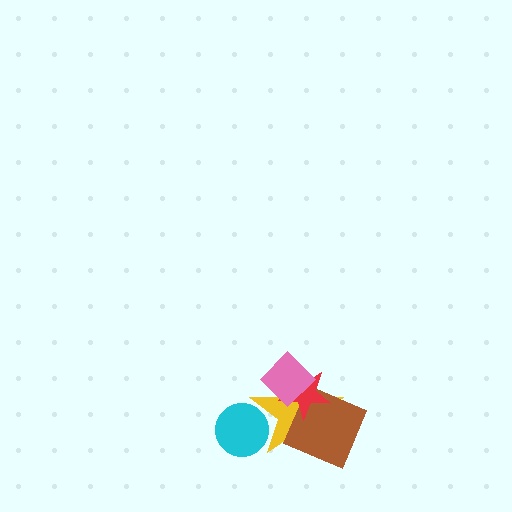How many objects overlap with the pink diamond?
2 objects overlap with the pink diamond.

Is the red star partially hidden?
Yes, it is partially covered by another shape.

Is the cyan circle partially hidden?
No, no other shape covers it.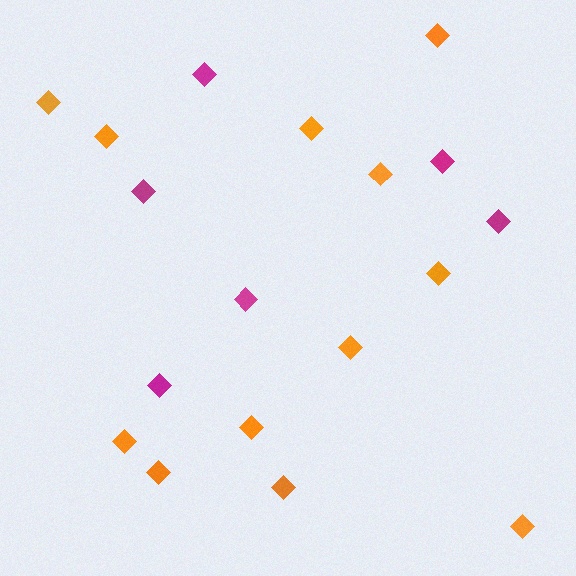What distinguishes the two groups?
There are 2 groups: one group of orange diamonds (12) and one group of magenta diamonds (6).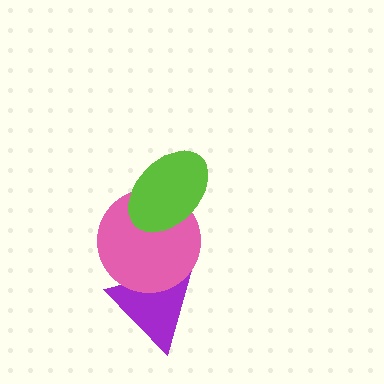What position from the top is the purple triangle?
The purple triangle is 3rd from the top.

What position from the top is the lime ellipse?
The lime ellipse is 1st from the top.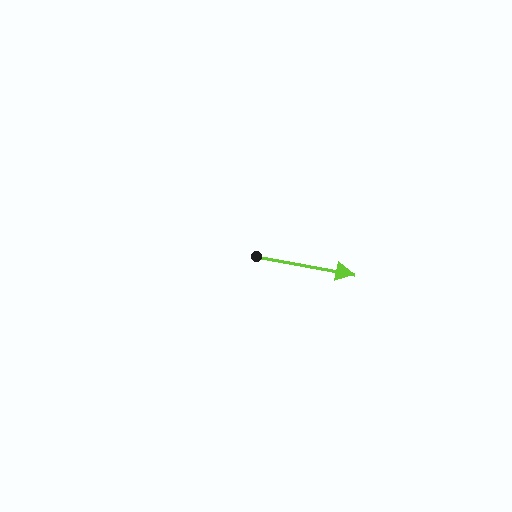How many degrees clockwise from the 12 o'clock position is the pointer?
Approximately 100 degrees.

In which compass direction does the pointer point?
East.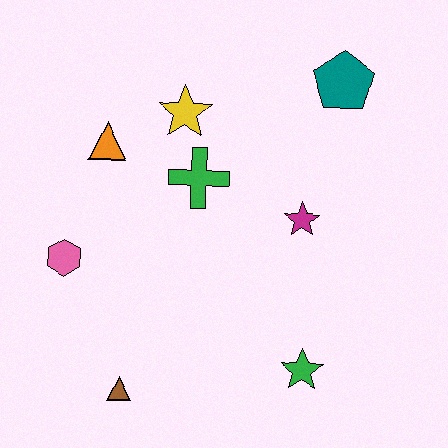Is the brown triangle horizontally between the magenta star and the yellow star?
No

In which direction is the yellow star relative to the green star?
The yellow star is above the green star.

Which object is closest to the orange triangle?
The yellow star is closest to the orange triangle.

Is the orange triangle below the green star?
No